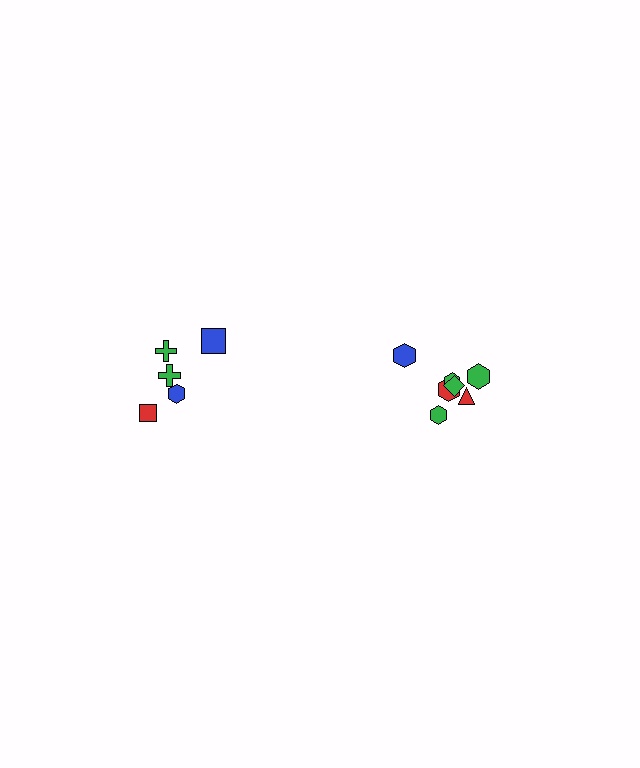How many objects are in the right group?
There are 7 objects.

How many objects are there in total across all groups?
There are 12 objects.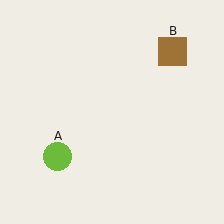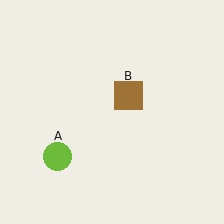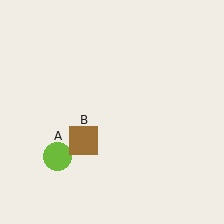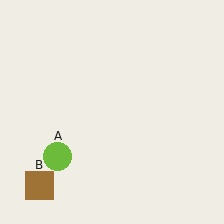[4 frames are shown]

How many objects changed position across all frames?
1 object changed position: brown square (object B).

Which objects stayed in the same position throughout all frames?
Lime circle (object A) remained stationary.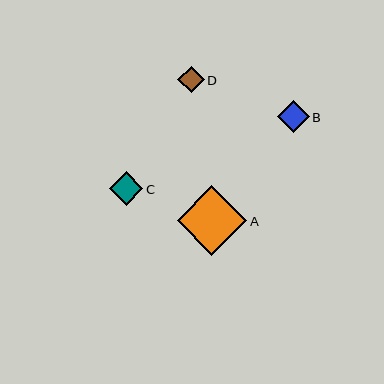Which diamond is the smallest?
Diamond D is the smallest with a size of approximately 26 pixels.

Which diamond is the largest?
Diamond A is the largest with a size of approximately 69 pixels.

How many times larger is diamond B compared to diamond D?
Diamond B is approximately 1.2 times the size of diamond D.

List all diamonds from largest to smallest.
From largest to smallest: A, C, B, D.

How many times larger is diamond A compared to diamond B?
Diamond A is approximately 2.2 times the size of diamond B.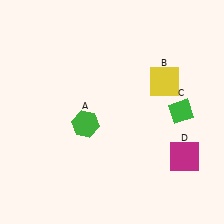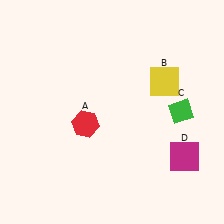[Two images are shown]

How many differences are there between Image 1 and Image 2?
There is 1 difference between the two images.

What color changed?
The hexagon (A) changed from green in Image 1 to red in Image 2.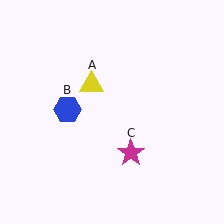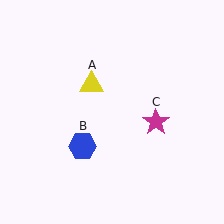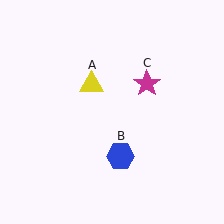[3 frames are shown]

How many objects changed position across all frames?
2 objects changed position: blue hexagon (object B), magenta star (object C).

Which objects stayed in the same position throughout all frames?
Yellow triangle (object A) remained stationary.